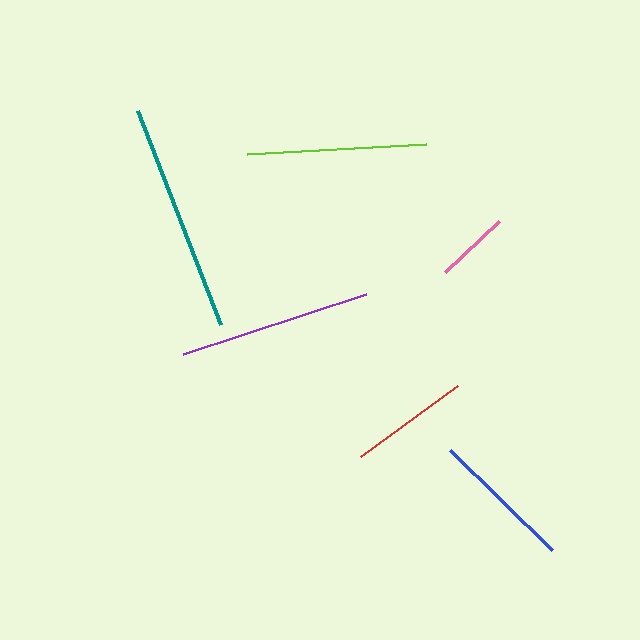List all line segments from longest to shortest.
From longest to shortest: teal, purple, lime, blue, red, pink.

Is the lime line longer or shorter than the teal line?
The teal line is longer than the lime line.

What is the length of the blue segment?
The blue segment is approximately 142 pixels long.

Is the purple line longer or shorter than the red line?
The purple line is longer than the red line.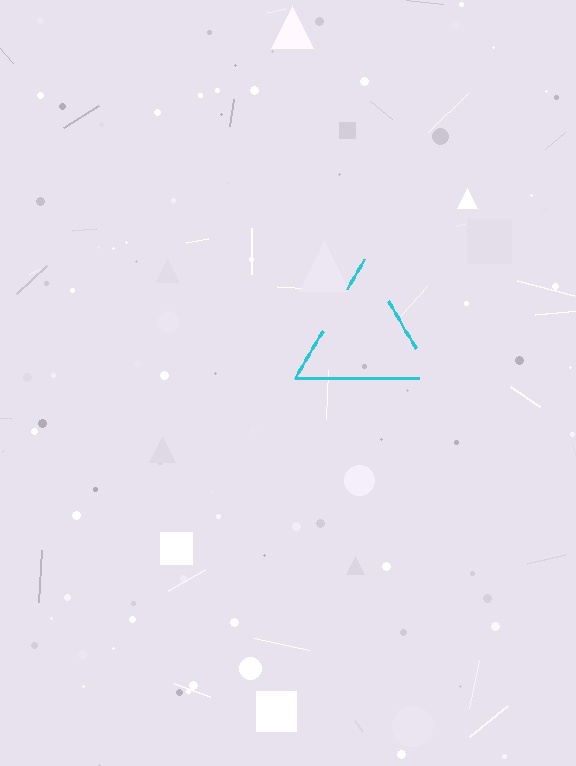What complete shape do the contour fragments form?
The contour fragments form a triangle.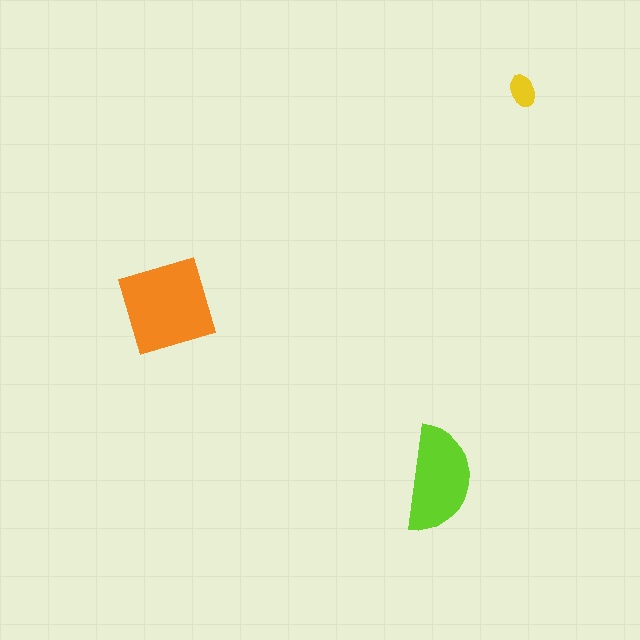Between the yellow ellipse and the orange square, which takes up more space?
The orange square.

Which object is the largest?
The orange square.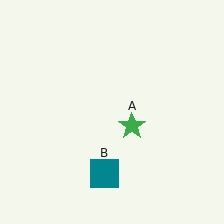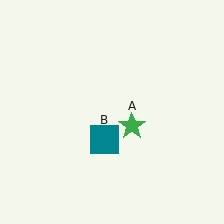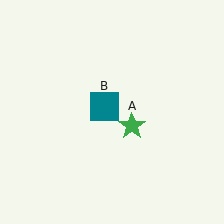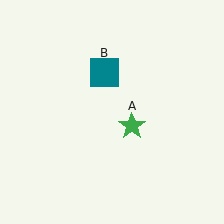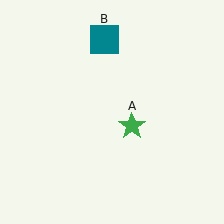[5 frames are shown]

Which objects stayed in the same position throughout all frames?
Green star (object A) remained stationary.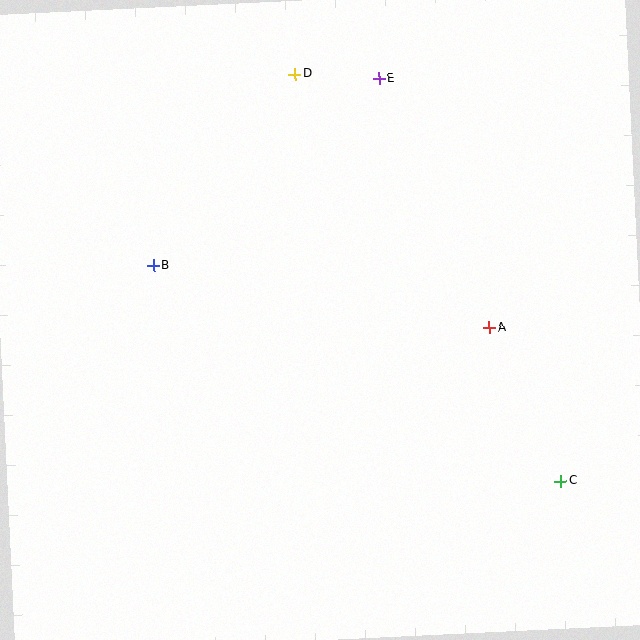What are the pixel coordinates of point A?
Point A is at (489, 328).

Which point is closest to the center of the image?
Point A at (489, 328) is closest to the center.